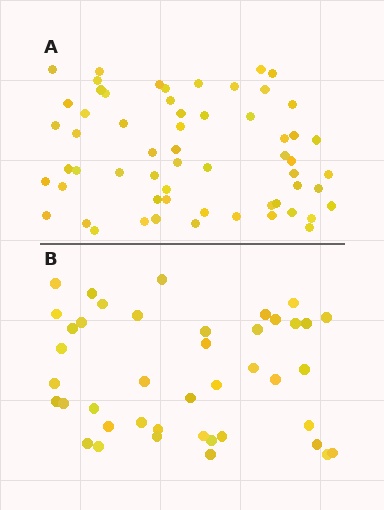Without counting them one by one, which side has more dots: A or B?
Region A (the top region) has more dots.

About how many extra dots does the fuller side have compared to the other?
Region A has approximately 20 more dots than region B.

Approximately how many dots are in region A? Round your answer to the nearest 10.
About 60 dots.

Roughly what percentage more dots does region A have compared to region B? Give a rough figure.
About 45% more.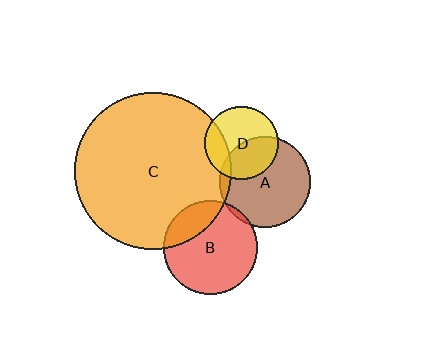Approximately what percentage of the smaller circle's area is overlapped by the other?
Approximately 5%.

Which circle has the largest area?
Circle C (orange).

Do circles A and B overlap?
Yes.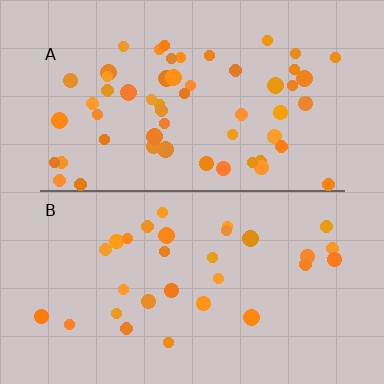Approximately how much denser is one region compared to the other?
Approximately 1.9× — region A over region B.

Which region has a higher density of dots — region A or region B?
A (the top).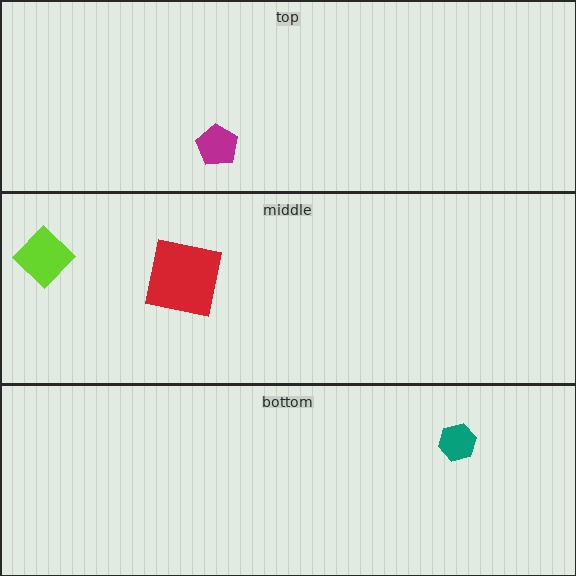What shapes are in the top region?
The magenta pentagon.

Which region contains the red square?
The middle region.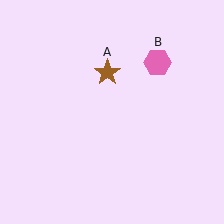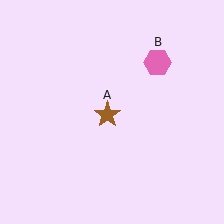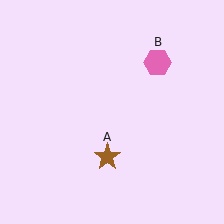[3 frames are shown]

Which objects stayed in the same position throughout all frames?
Pink hexagon (object B) remained stationary.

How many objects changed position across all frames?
1 object changed position: brown star (object A).